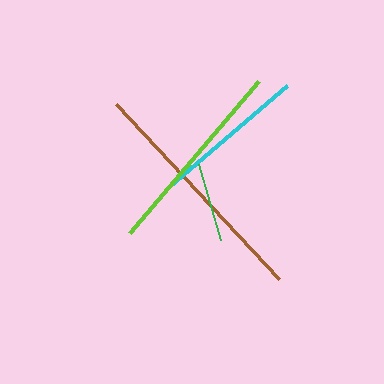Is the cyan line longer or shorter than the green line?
The cyan line is longer than the green line.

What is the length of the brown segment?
The brown segment is approximately 239 pixels long.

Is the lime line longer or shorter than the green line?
The lime line is longer than the green line.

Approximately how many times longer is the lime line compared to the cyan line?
The lime line is approximately 1.3 times the length of the cyan line.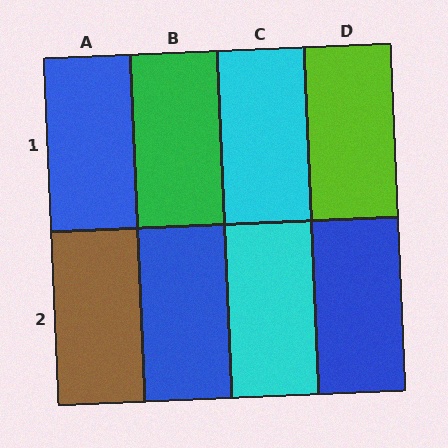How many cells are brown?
1 cell is brown.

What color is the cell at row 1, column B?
Green.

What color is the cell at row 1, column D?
Lime.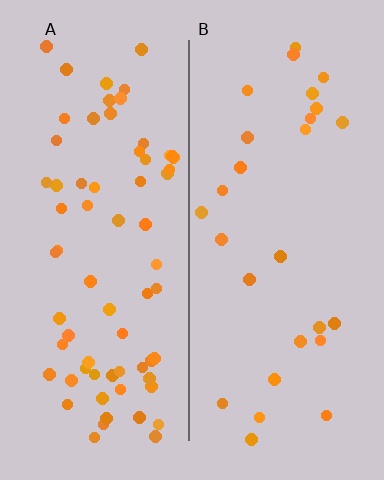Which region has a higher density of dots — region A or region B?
A (the left).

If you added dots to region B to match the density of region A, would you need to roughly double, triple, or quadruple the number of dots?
Approximately triple.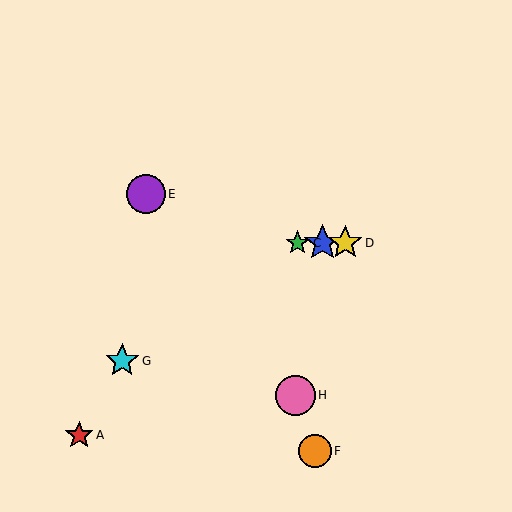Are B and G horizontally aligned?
No, B is at y≈243 and G is at y≈361.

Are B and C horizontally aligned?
Yes, both are at y≈243.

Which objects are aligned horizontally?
Objects B, C, D are aligned horizontally.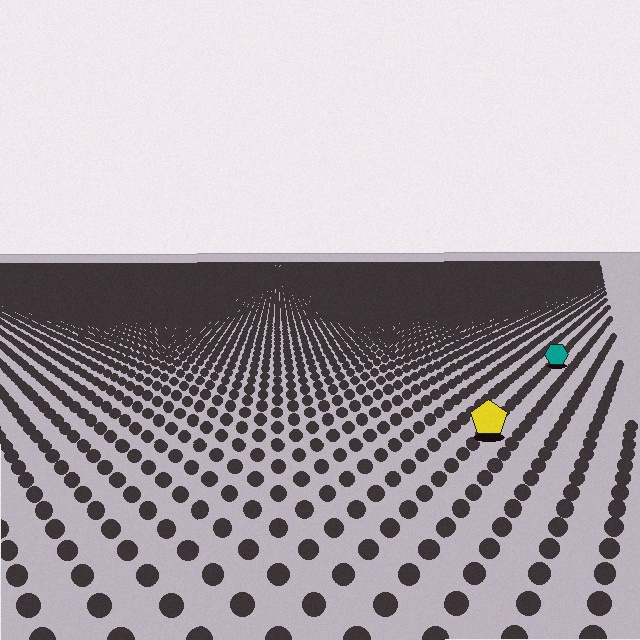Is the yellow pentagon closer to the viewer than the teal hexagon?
Yes. The yellow pentagon is closer — you can tell from the texture gradient: the ground texture is coarser near it.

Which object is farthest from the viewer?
The teal hexagon is farthest from the viewer. It appears smaller and the ground texture around it is denser.